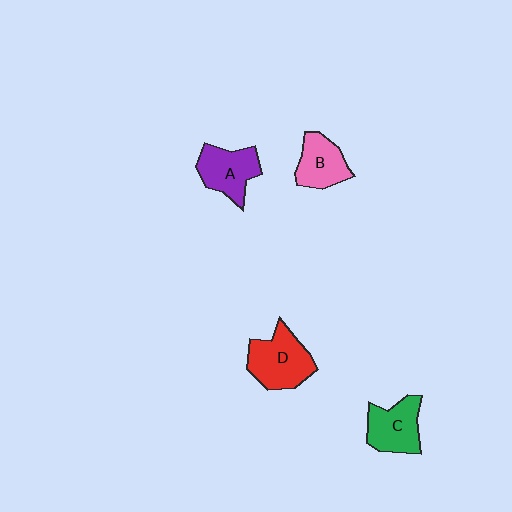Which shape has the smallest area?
Shape B (pink).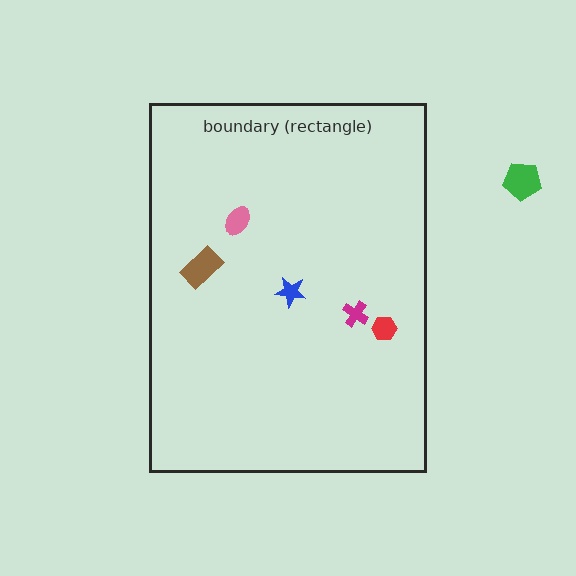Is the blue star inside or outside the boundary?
Inside.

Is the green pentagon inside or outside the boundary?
Outside.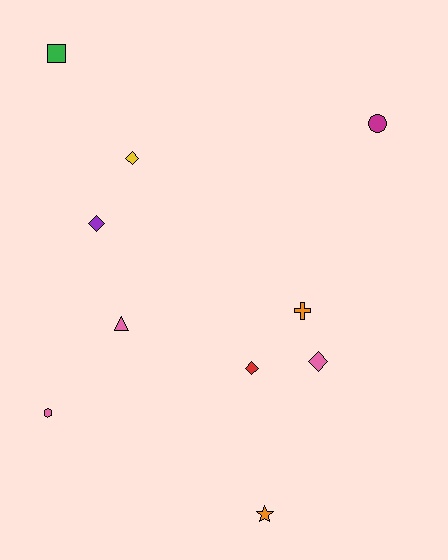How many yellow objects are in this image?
There is 1 yellow object.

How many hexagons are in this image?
There is 1 hexagon.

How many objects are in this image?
There are 10 objects.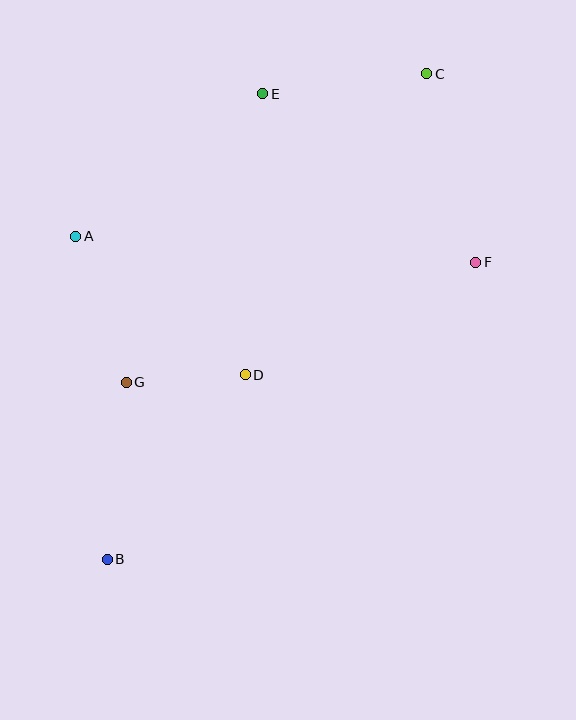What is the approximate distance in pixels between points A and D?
The distance between A and D is approximately 219 pixels.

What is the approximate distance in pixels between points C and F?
The distance between C and F is approximately 195 pixels.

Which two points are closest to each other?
Points D and G are closest to each other.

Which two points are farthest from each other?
Points B and C are farthest from each other.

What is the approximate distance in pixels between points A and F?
The distance between A and F is approximately 401 pixels.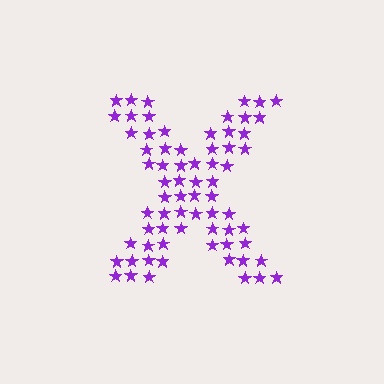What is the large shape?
The large shape is the letter X.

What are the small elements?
The small elements are stars.